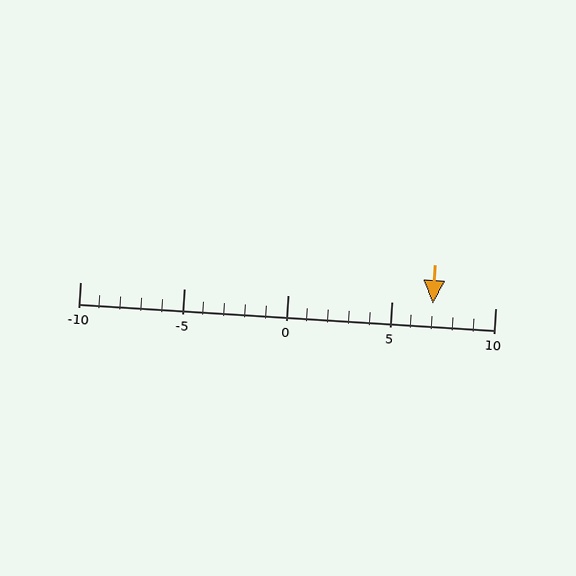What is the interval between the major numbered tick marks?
The major tick marks are spaced 5 units apart.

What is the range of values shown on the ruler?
The ruler shows values from -10 to 10.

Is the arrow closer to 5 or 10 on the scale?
The arrow is closer to 5.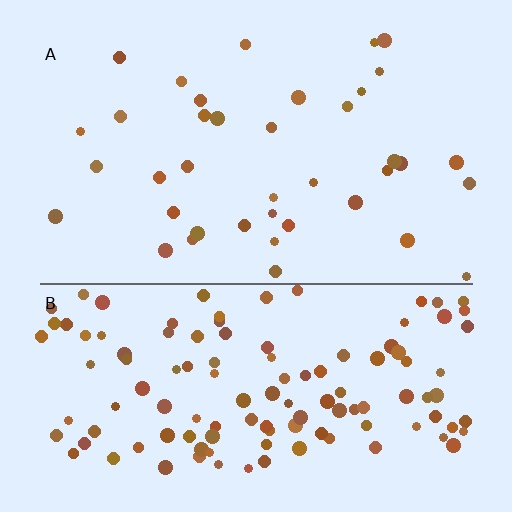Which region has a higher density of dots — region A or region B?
B (the bottom).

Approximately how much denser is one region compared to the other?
Approximately 3.2× — region B over region A.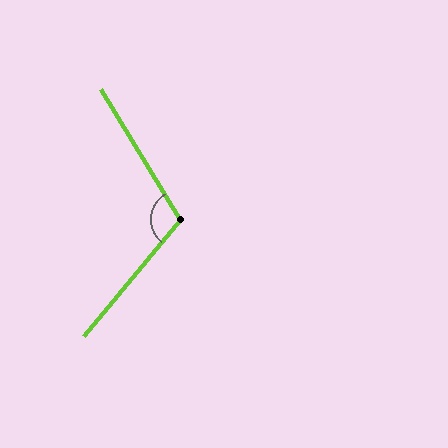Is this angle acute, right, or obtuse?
It is obtuse.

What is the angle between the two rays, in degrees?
Approximately 109 degrees.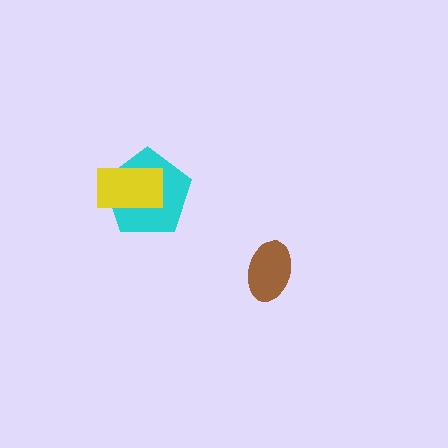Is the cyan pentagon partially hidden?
Yes, it is partially covered by another shape.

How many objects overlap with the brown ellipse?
0 objects overlap with the brown ellipse.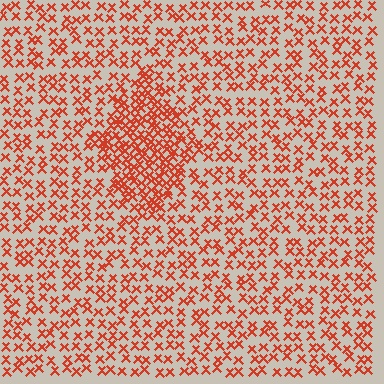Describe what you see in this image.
The image contains small red elements arranged at two different densities. A diamond-shaped region is visible where the elements are more densely packed than the surrounding area.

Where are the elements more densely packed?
The elements are more densely packed inside the diamond boundary.